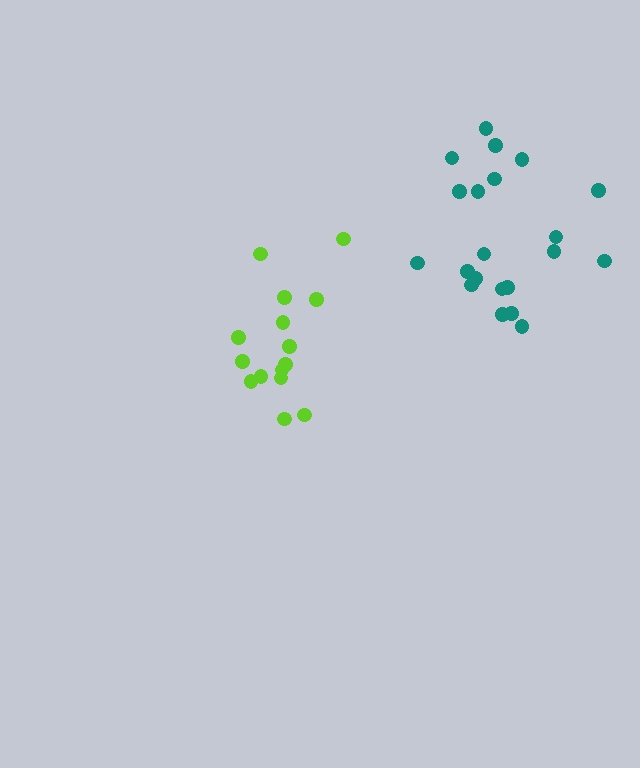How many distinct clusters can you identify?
There are 2 distinct clusters.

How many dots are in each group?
Group 1: 15 dots, Group 2: 21 dots (36 total).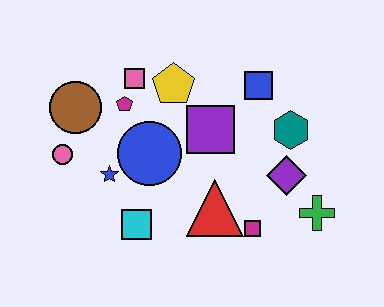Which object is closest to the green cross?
The purple diamond is closest to the green cross.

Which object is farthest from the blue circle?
The green cross is farthest from the blue circle.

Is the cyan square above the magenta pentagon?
No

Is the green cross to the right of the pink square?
Yes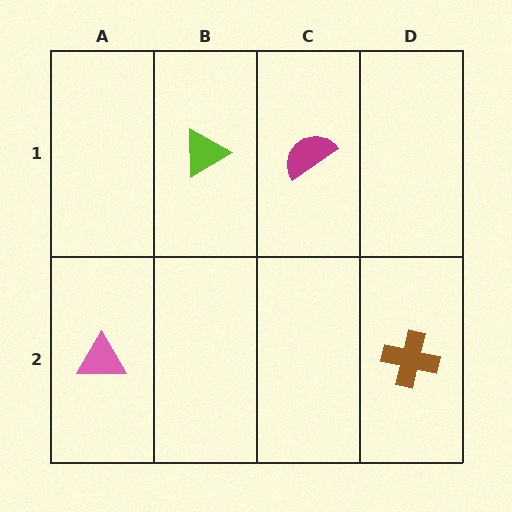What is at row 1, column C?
A magenta semicircle.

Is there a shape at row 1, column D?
No, that cell is empty.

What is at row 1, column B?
A lime triangle.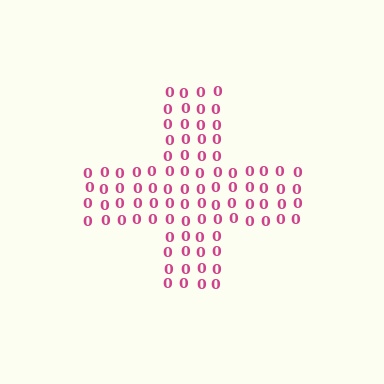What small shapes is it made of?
It is made of small digit 0's.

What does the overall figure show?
The overall figure shows a cross.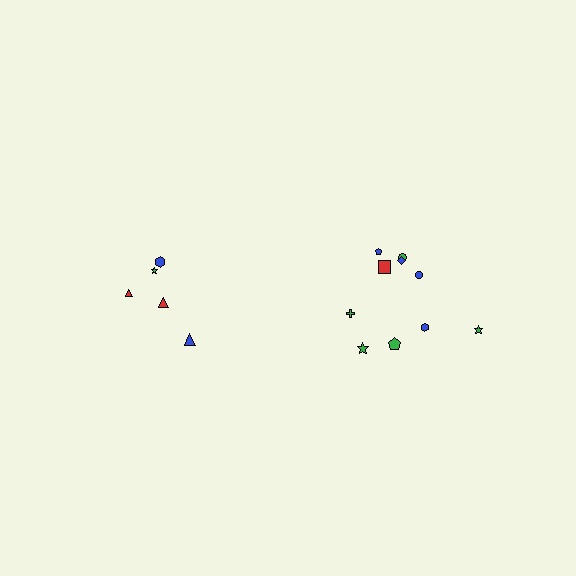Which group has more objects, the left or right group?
The right group.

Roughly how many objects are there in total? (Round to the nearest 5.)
Roughly 15 objects in total.